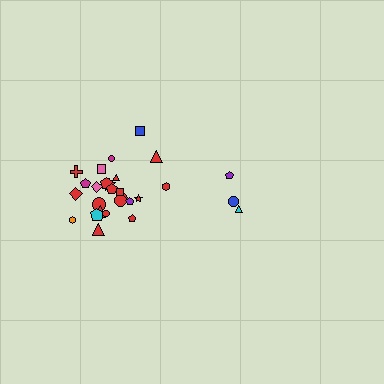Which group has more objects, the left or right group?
The left group.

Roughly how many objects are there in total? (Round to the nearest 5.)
Roughly 30 objects in total.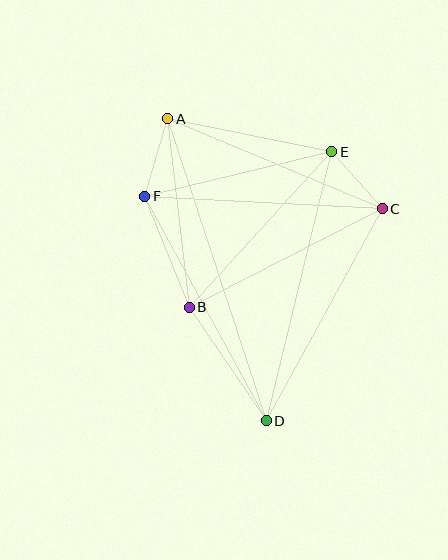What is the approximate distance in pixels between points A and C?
The distance between A and C is approximately 233 pixels.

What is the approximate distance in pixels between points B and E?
The distance between B and E is approximately 211 pixels.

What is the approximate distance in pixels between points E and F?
The distance between E and F is approximately 192 pixels.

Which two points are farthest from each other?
Points A and D are farthest from each other.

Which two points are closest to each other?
Points C and E are closest to each other.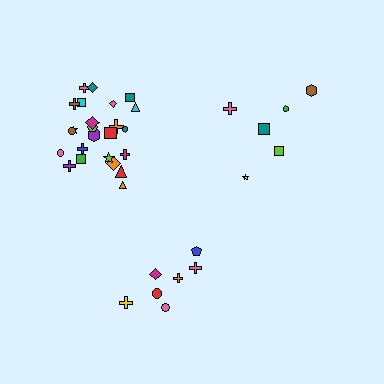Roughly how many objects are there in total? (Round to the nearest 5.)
Roughly 40 objects in total.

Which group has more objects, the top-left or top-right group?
The top-left group.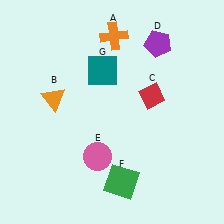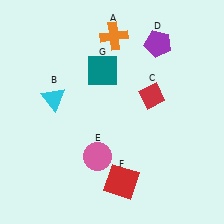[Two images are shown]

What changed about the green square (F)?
In Image 1, F is green. In Image 2, it changed to red.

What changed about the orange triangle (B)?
In Image 1, B is orange. In Image 2, it changed to cyan.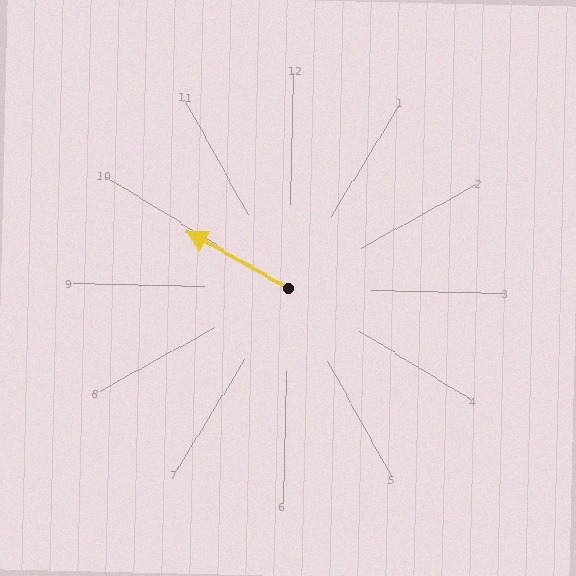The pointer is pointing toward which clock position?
Roughly 10 o'clock.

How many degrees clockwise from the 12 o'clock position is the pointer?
Approximately 298 degrees.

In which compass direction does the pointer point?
Northwest.